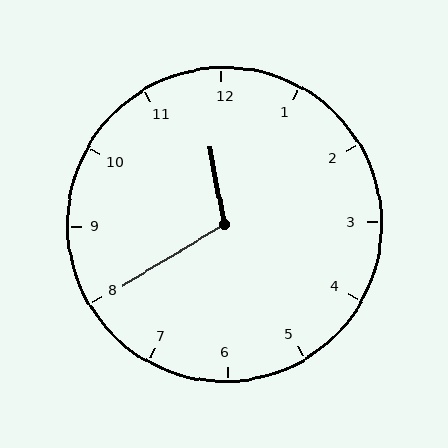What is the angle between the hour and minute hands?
Approximately 110 degrees.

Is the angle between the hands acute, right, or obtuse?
It is obtuse.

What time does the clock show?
11:40.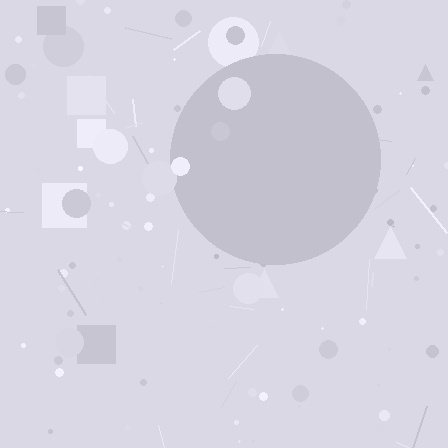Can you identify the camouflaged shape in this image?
The camouflaged shape is a circle.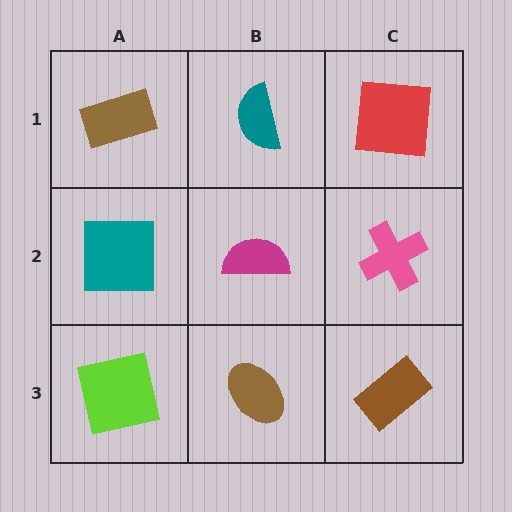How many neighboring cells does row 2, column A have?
3.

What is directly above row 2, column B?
A teal semicircle.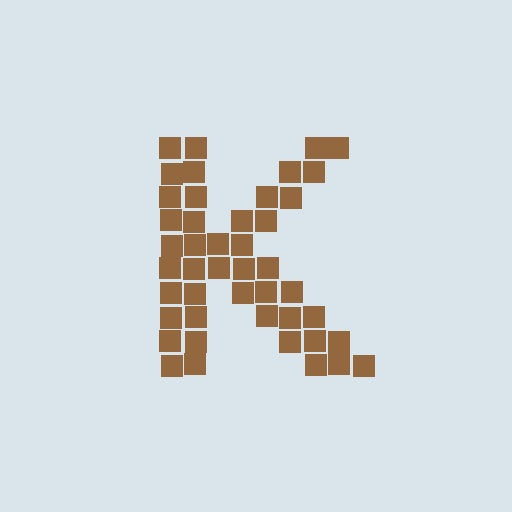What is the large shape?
The large shape is the letter K.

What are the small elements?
The small elements are squares.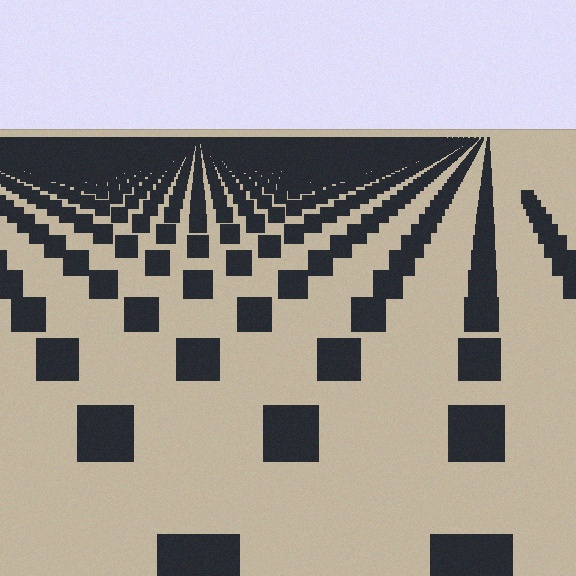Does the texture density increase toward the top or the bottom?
Density increases toward the top.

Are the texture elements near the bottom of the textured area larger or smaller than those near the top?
Larger. Near the bottom, elements are closer to the viewer and appear at a bigger on-screen size.